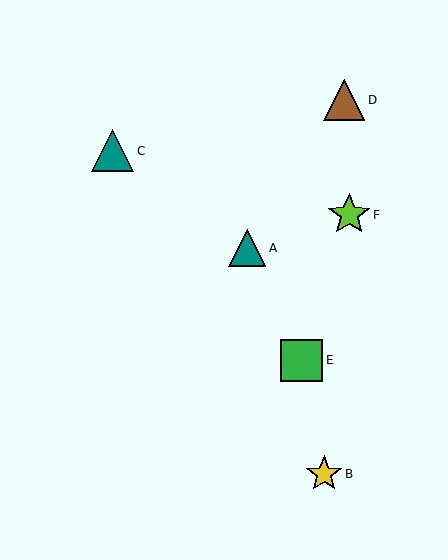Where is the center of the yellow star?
The center of the yellow star is at (324, 474).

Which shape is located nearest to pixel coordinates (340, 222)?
The lime star (labeled F) at (349, 215) is nearest to that location.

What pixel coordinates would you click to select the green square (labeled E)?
Click at (302, 360) to select the green square E.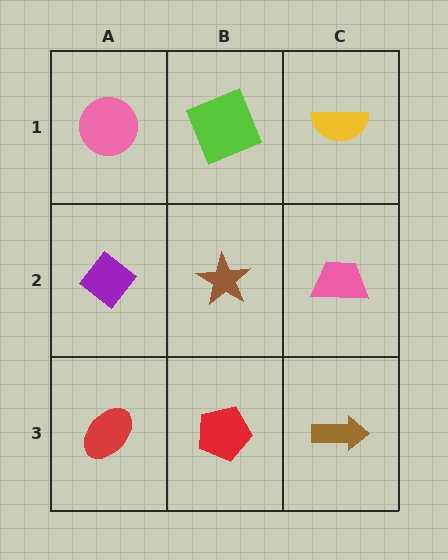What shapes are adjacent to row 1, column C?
A pink trapezoid (row 2, column C), a lime square (row 1, column B).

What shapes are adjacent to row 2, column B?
A lime square (row 1, column B), a red pentagon (row 3, column B), a purple diamond (row 2, column A), a pink trapezoid (row 2, column C).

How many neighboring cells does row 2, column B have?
4.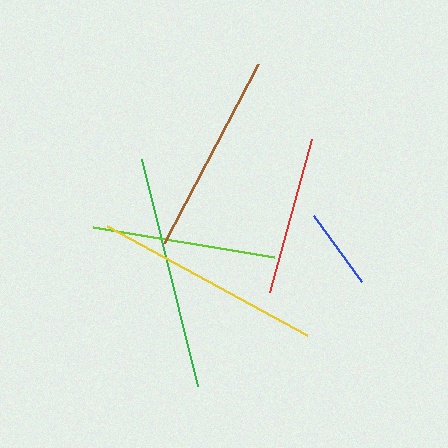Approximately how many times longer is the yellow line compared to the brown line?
The yellow line is approximately 1.1 times the length of the brown line.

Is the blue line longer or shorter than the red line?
The red line is longer than the blue line.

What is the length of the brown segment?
The brown segment is approximately 203 pixels long.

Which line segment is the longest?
The green line is the longest at approximately 234 pixels.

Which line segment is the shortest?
The blue line is the shortest at approximately 81 pixels.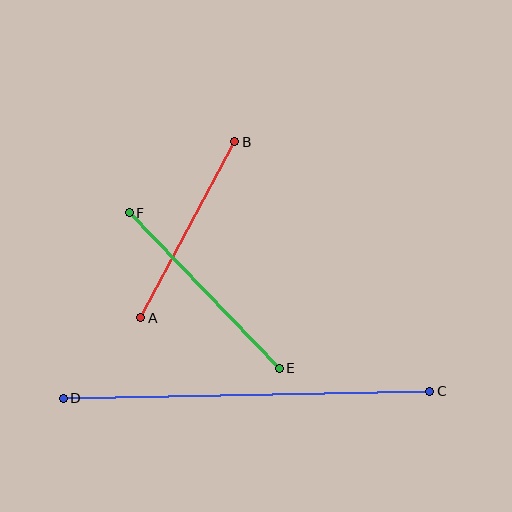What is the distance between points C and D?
The distance is approximately 367 pixels.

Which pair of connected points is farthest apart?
Points C and D are farthest apart.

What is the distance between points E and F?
The distance is approximately 216 pixels.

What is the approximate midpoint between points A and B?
The midpoint is at approximately (188, 230) pixels.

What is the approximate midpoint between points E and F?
The midpoint is at approximately (204, 290) pixels.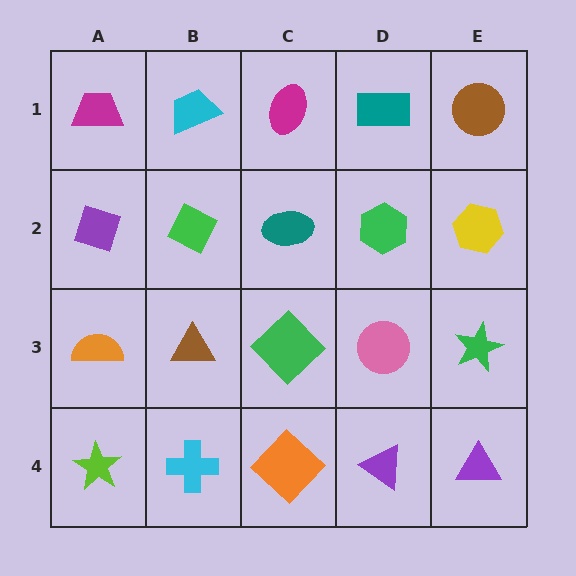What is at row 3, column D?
A pink circle.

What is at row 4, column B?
A cyan cross.